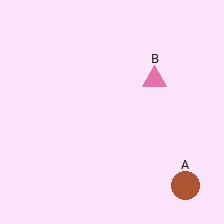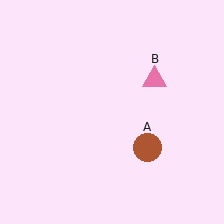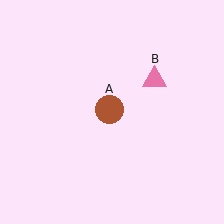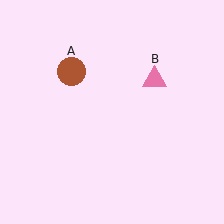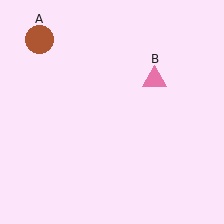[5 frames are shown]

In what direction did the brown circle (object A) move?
The brown circle (object A) moved up and to the left.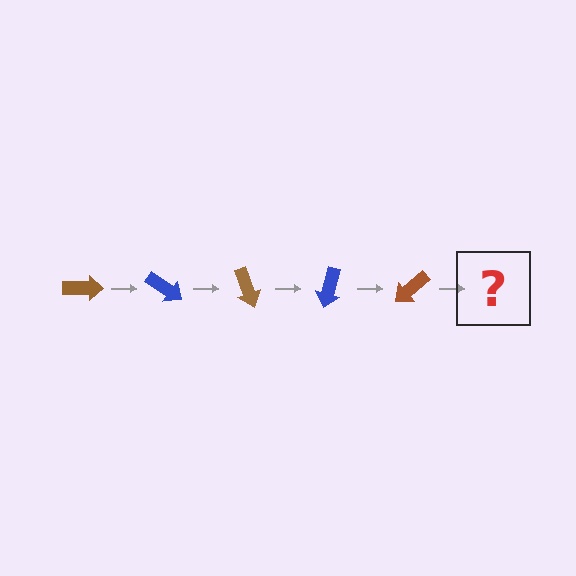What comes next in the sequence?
The next element should be a blue arrow, rotated 175 degrees from the start.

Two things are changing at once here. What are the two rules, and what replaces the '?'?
The two rules are that it rotates 35 degrees each step and the color cycles through brown and blue. The '?' should be a blue arrow, rotated 175 degrees from the start.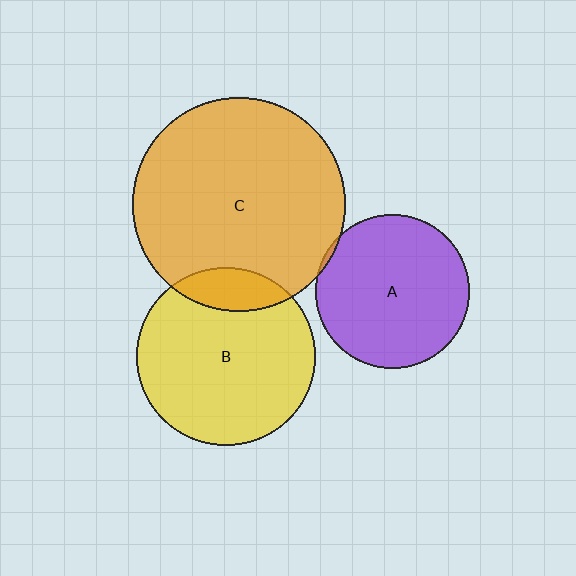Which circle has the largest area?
Circle C (orange).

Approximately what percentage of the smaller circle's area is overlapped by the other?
Approximately 15%.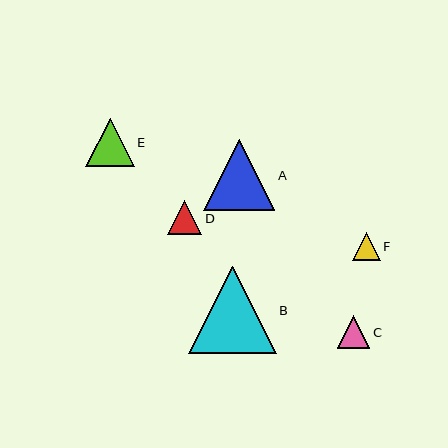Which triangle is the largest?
Triangle B is the largest with a size of approximately 88 pixels.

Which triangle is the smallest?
Triangle F is the smallest with a size of approximately 28 pixels.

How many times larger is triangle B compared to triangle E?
Triangle B is approximately 1.8 times the size of triangle E.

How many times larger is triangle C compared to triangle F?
Triangle C is approximately 1.2 times the size of triangle F.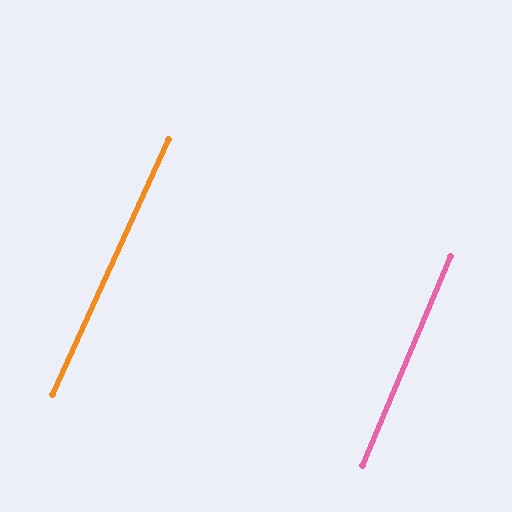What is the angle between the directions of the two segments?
Approximately 2 degrees.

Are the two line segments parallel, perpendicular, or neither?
Parallel — their directions differ by only 1.8°.